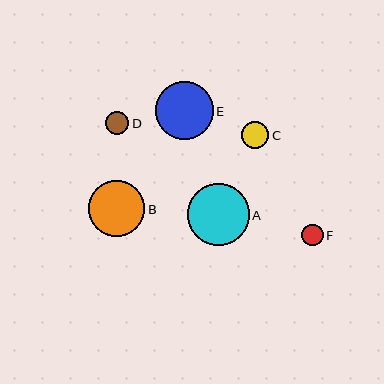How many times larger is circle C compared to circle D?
Circle C is approximately 1.2 times the size of circle D.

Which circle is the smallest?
Circle F is the smallest with a size of approximately 22 pixels.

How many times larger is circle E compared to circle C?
Circle E is approximately 2.2 times the size of circle C.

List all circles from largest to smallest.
From largest to smallest: A, E, B, C, D, F.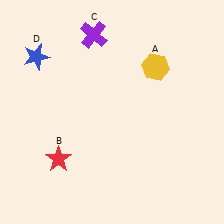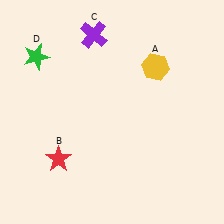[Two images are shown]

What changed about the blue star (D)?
In Image 1, D is blue. In Image 2, it changed to green.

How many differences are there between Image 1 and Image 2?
There is 1 difference between the two images.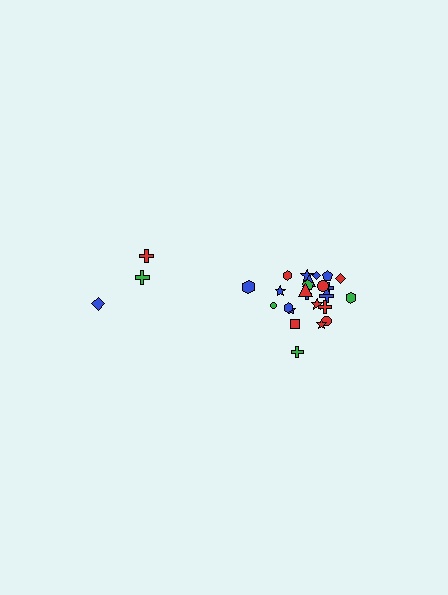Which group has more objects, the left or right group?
The right group.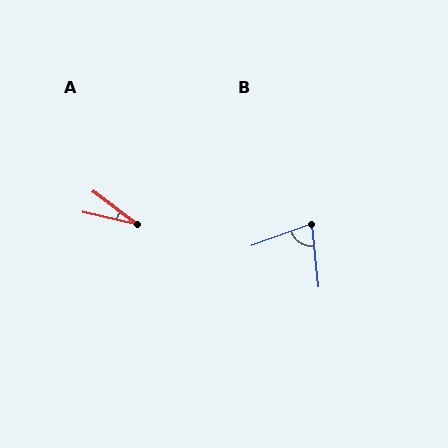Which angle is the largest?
B, at approximately 76 degrees.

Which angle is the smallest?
A, at approximately 24 degrees.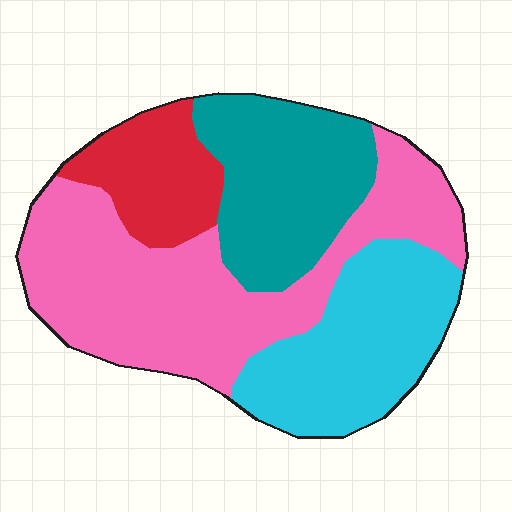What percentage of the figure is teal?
Teal takes up less than a quarter of the figure.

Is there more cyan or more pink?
Pink.